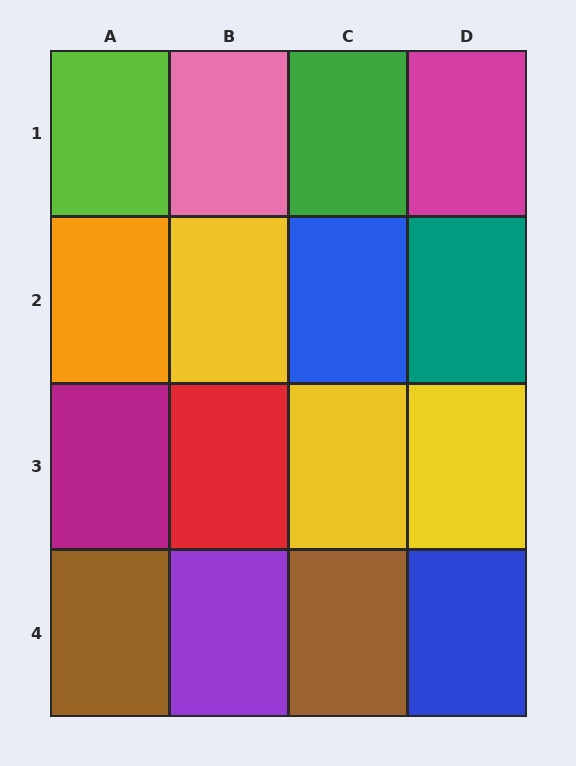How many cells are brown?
2 cells are brown.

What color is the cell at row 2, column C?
Blue.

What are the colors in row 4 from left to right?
Brown, purple, brown, blue.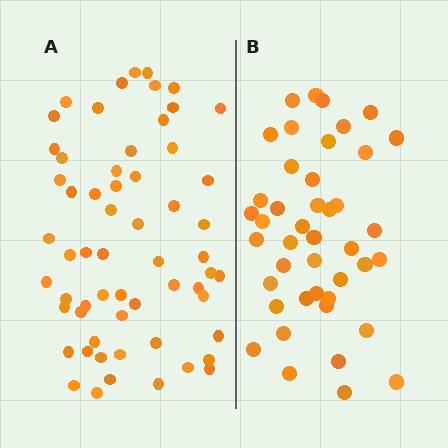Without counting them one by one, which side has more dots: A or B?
Region A (the left region) has more dots.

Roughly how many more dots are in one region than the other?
Region A has approximately 15 more dots than region B.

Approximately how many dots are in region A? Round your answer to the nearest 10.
About 60 dots.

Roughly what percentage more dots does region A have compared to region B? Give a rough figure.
About 40% more.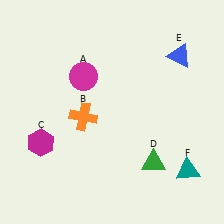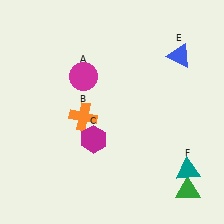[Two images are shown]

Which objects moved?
The objects that moved are: the magenta hexagon (C), the green triangle (D).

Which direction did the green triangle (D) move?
The green triangle (D) moved right.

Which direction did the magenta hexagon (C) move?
The magenta hexagon (C) moved right.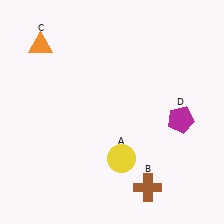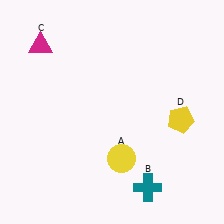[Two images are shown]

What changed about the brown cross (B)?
In Image 1, B is brown. In Image 2, it changed to teal.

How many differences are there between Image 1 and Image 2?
There are 3 differences between the two images.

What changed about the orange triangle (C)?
In Image 1, C is orange. In Image 2, it changed to magenta.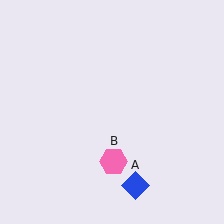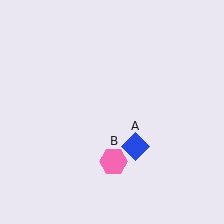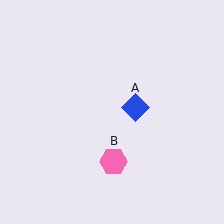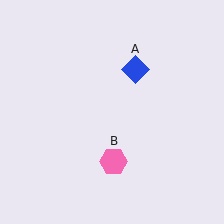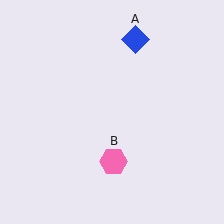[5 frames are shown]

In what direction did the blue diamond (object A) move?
The blue diamond (object A) moved up.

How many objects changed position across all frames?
1 object changed position: blue diamond (object A).